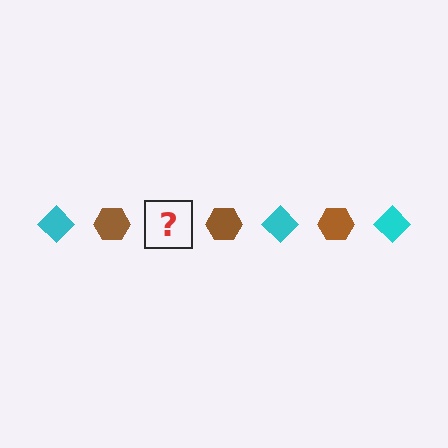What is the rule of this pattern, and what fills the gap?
The rule is that the pattern alternates between cyan diamond and brown hexagon. The gap should be filled with a cyan diamond.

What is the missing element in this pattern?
The missing element is a cyan diamond.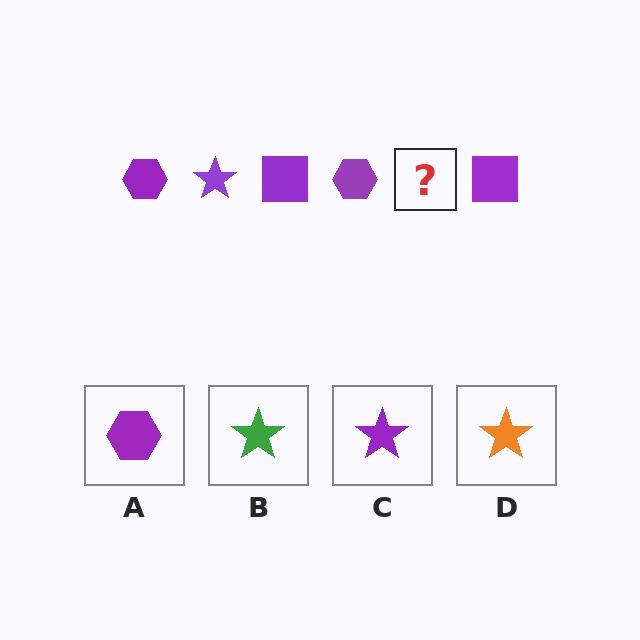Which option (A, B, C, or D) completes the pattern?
C.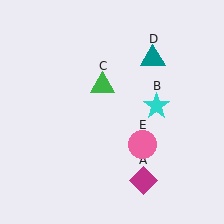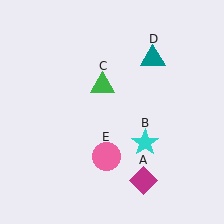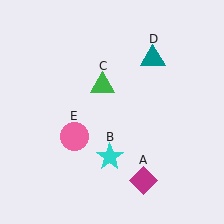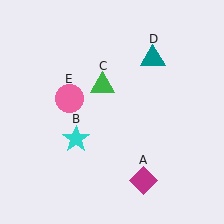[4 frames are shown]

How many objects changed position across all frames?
2 objects changed position: cyan star (object B), pink circle (object E).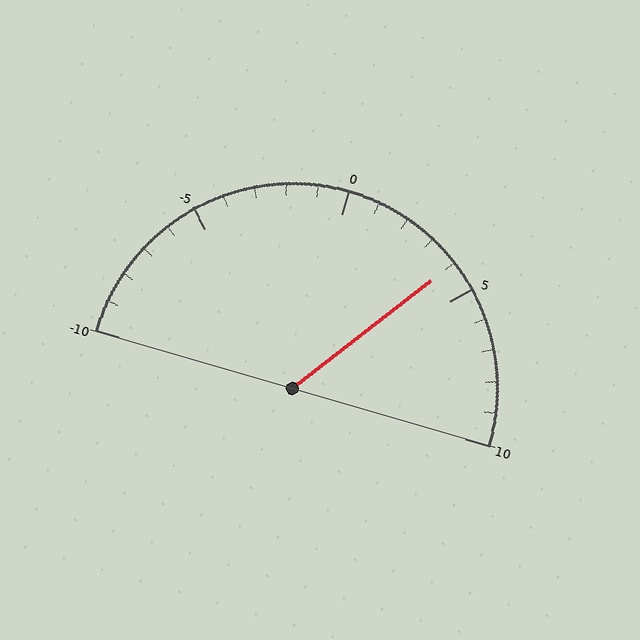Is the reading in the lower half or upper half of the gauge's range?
The reading is in the upper half of the range (-10 to 10).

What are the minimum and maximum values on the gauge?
The gauge ranges from -10 to 10.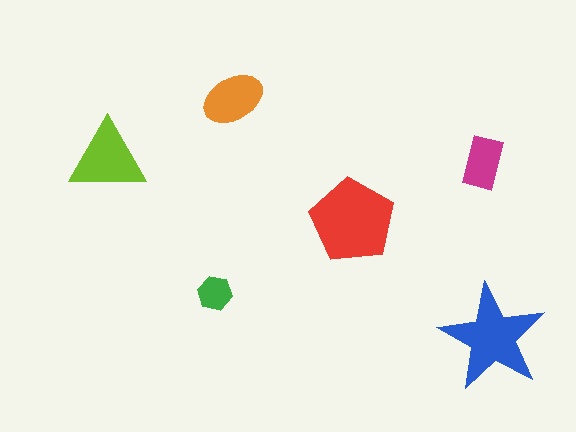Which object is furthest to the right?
The blue star is rightmost.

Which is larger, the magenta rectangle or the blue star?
The blue star.